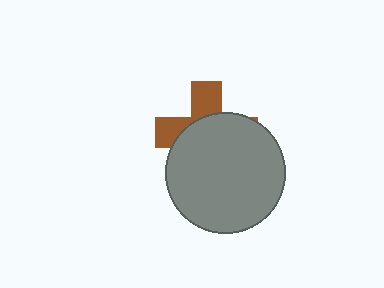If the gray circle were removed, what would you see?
You would see the complete brown cross.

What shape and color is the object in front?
The object in front is a gray circle.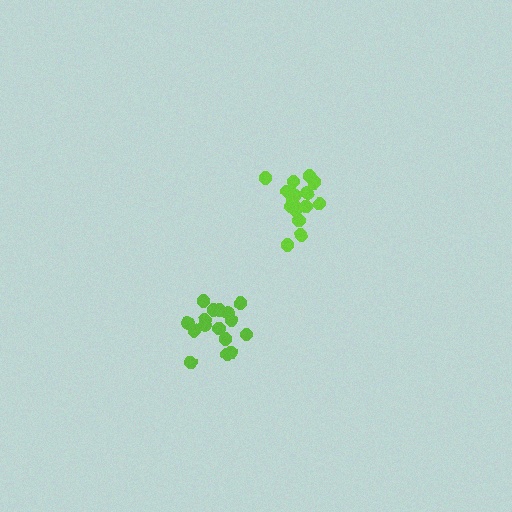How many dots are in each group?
Group 1: 16 dots, Group 2: 16 dots (32 total).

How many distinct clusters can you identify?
There are 2 distinct clusters.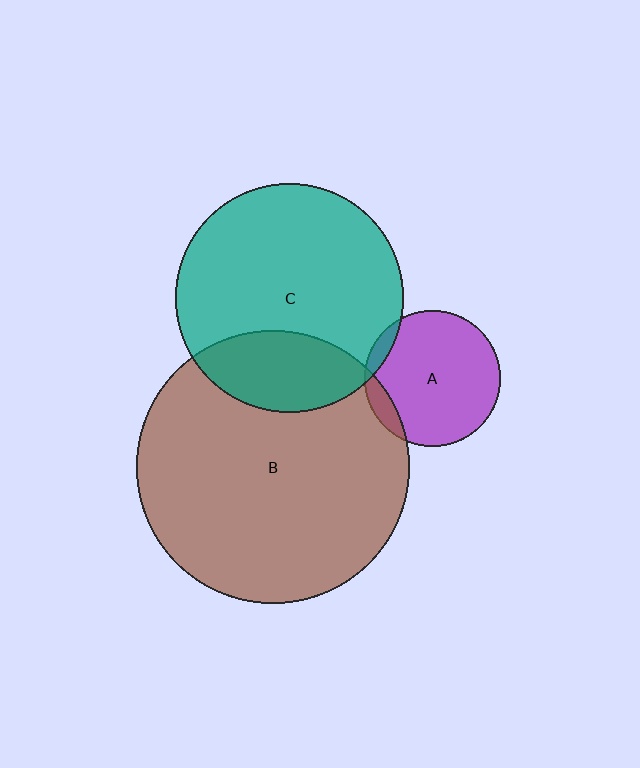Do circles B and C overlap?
Yes.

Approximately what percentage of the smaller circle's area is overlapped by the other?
Approximately 25%.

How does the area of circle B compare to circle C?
Approximately 1.4 times.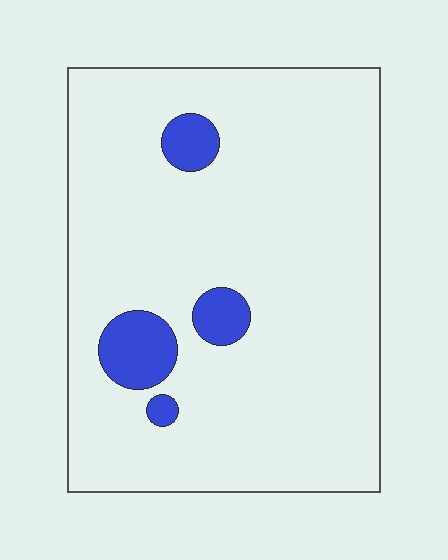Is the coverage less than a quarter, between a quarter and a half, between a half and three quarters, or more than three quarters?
Less than a quarter.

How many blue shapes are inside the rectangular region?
4.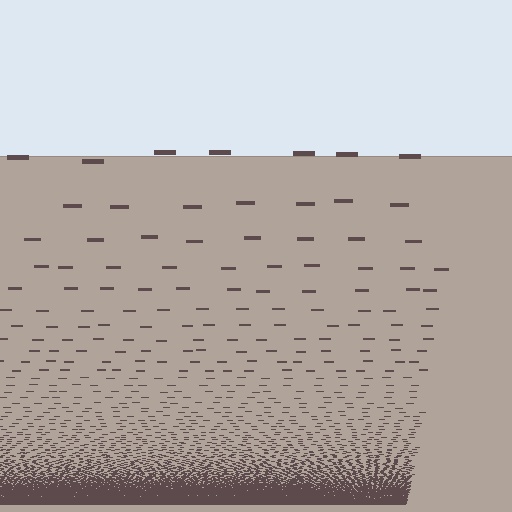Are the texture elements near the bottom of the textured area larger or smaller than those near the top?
Smaller. The gradient is inverted — elements near the bottom are smaller and denser.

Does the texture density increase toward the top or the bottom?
Density increases toward the bottom.